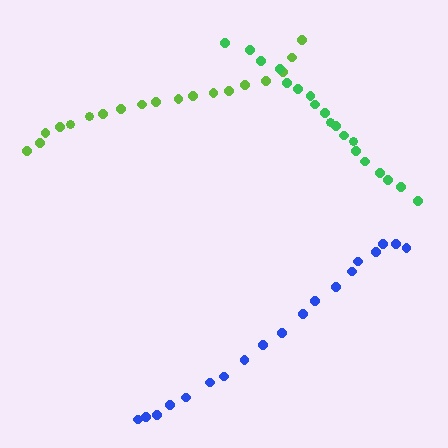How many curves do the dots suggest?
There are 3 distinct paths.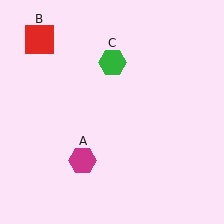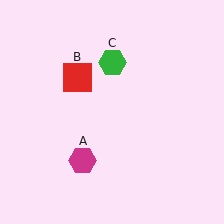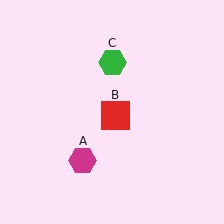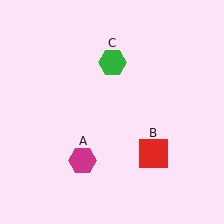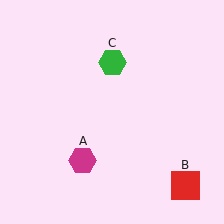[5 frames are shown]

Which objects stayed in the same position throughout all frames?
Magenta hexagon (object A) and green hexagon (object C) remained stationary.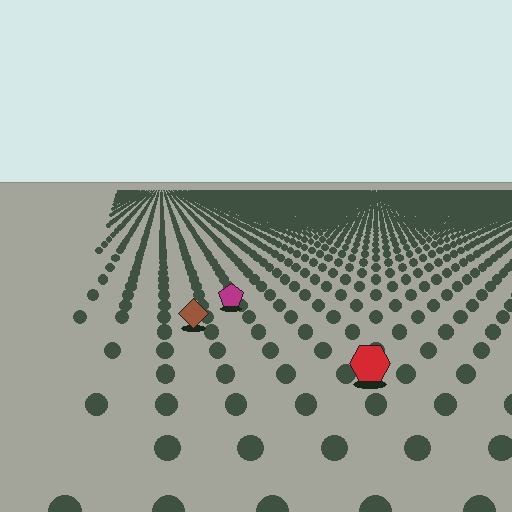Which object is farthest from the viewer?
The magenta pentagon is farthest from the viewer. It appears smaller and the ground texture around it is denser.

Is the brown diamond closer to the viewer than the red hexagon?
No. The red hexagon is closer — you can tell from the texture gradient: the ground texture is coarser near it.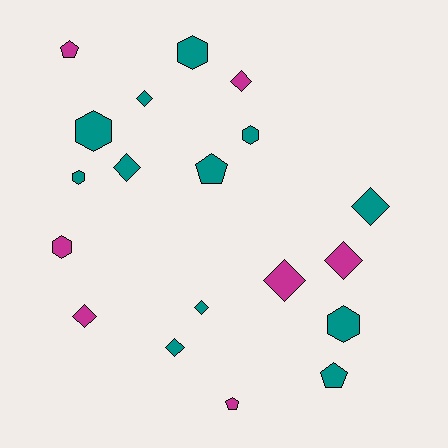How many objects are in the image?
There are 19 objects.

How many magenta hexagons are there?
There is 1 magenta hexagon.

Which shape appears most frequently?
Diamond, with 9 objects.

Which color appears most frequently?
Teal, with 12 objects.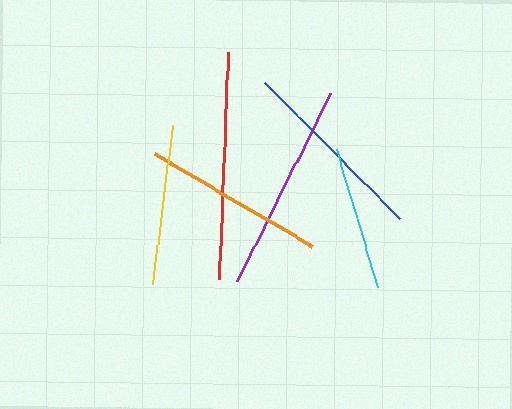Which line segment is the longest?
The red line is the longest at approximately 227 pixels.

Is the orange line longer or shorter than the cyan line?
The orange line is longer than the cyan line.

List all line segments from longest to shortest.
From longest to shortest: red, purple, blue, orange, yellow, cyan.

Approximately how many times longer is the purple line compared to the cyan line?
The purple line is approximately 1.4 times the length of the cyan line.